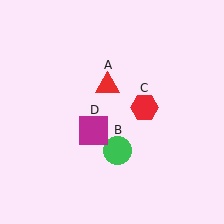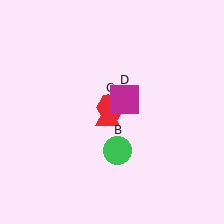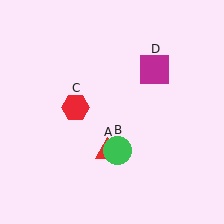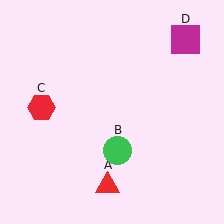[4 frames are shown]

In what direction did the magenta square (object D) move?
The magenta square (object D) moved up and to the right.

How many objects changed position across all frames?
3 objects changed position: red triangle (object A), red hexagon (object C), magenta square (object D).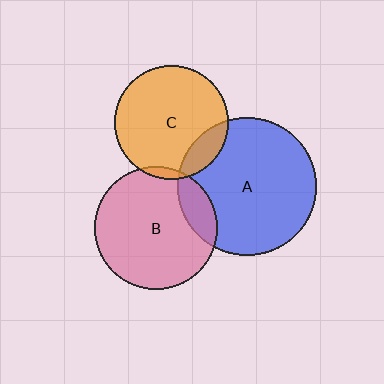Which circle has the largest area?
Circle A (blue).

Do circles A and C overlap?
Yes.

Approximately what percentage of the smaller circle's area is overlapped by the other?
Approximately 15%.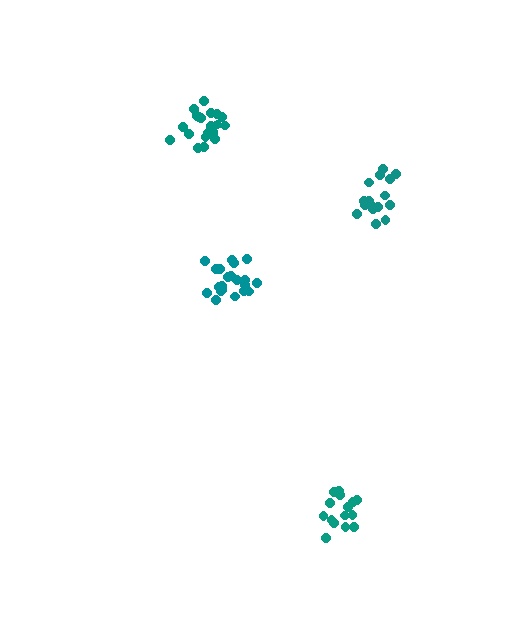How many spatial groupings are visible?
There are 4 spatial groupings.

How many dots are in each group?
Group 1: 21 dots, Group 2: 21 dots, Group 3: 18 dots, Group 4: 15 dots (75 total).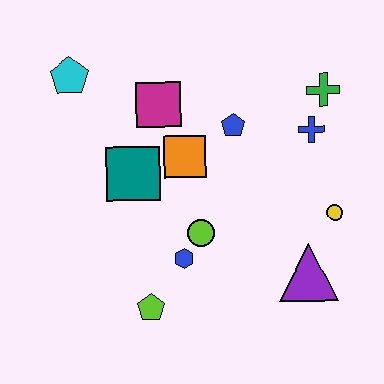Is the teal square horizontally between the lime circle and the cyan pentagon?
Yes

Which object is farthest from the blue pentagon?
The lime pentagon is farthest from the blue pentagon.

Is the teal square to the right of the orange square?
No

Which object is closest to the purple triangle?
The yellow circle is closest to the purple triangle.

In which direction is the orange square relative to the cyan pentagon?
The orange square is to the right of the cyan pentagon.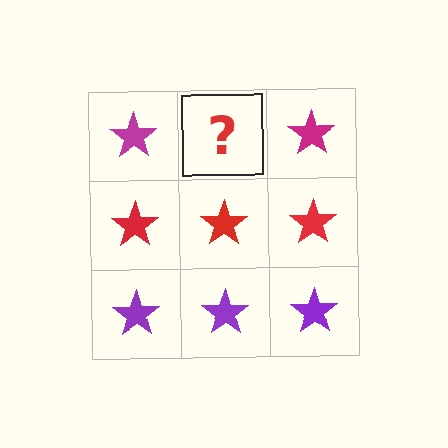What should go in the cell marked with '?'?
The missing cell should contain a magenta star.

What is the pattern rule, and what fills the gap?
The rule is that each row has a consistent color. The gap should be filled with a magenta star.